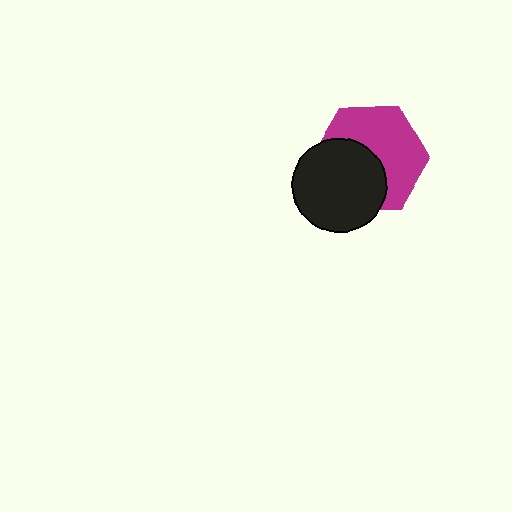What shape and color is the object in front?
The object in front is a black circle.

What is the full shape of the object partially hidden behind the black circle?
The partially hidden object is a magenta hexagon.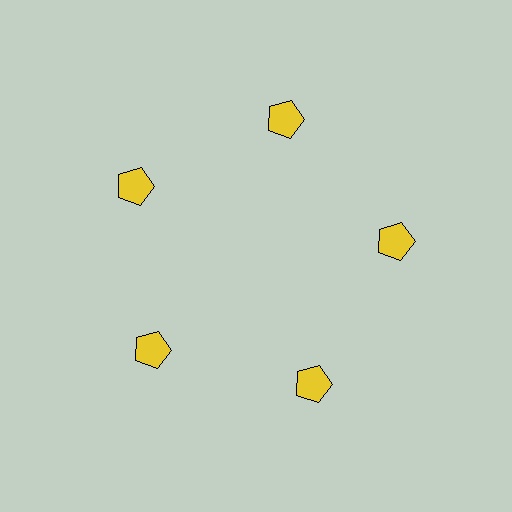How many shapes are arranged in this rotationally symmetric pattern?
There are 5 shapes, arranged in 5 groups of 1.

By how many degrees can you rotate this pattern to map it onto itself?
The pattern maps onto itself every 72 degrees of rotation.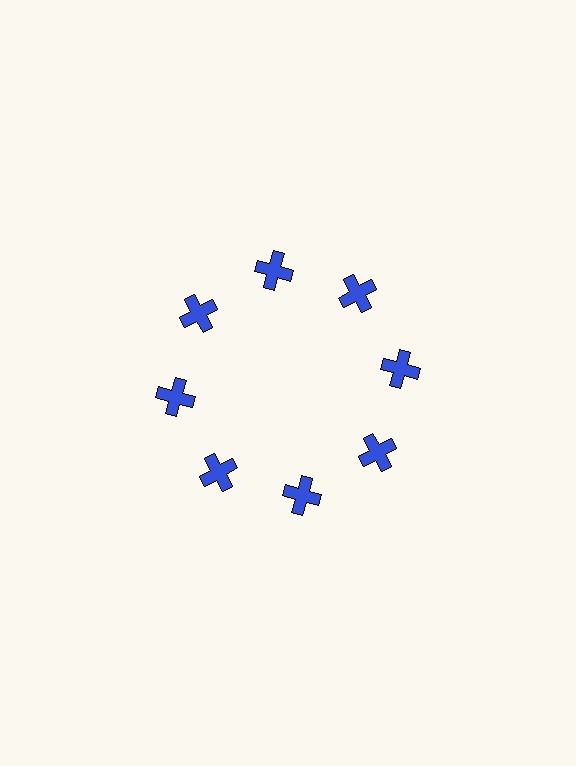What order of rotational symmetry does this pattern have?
This pattern has 8-fold rotational symmetry.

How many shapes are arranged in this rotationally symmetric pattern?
There are 8 shapes, arranged in 8 groups of 1.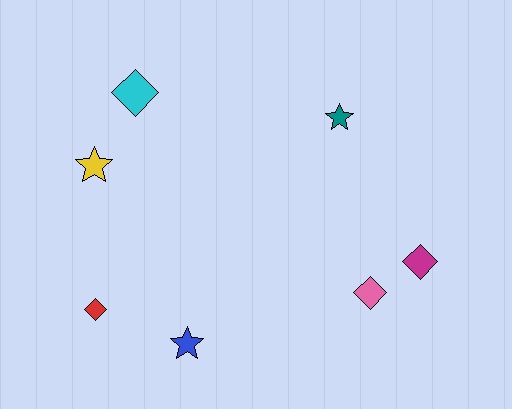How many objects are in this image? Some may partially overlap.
There are 7 objects.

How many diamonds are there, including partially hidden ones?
There are 4 diamonds.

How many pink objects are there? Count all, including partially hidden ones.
There is 1 pink object.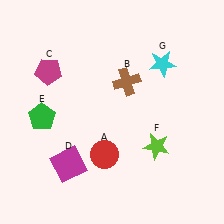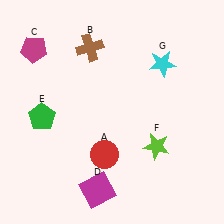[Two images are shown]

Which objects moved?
The objects that moved are: the brown cross (B), the magenta pentagon (C), the magenta square (D).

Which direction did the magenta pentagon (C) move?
The magenta pentagon (C) moved up.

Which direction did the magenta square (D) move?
The magenta square (D) moved right.